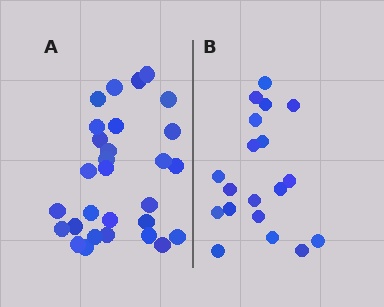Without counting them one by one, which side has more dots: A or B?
Region A (the left region) has more dots.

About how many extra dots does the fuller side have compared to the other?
Region A has roughly 10 or so more dots than region B.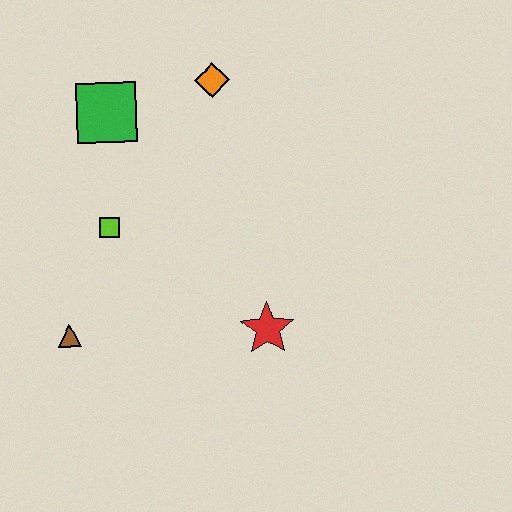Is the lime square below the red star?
No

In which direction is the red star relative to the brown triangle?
The red star is to the right of the brown triangle.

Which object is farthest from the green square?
The red star is farthest from the green square.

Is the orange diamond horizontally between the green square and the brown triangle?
No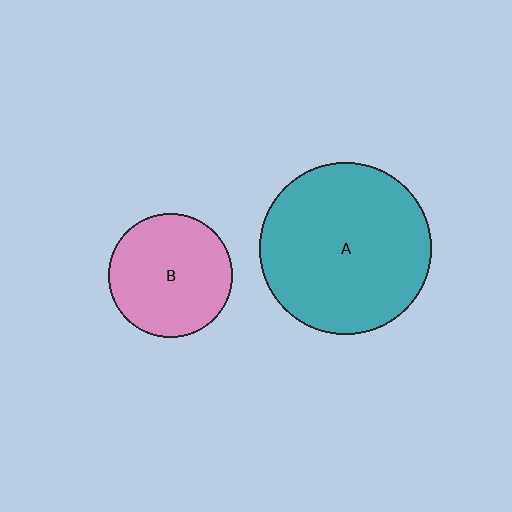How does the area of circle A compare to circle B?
Approximately 1.9 times.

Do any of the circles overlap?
No, none of the circles overlap.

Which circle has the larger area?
Circle A (teal).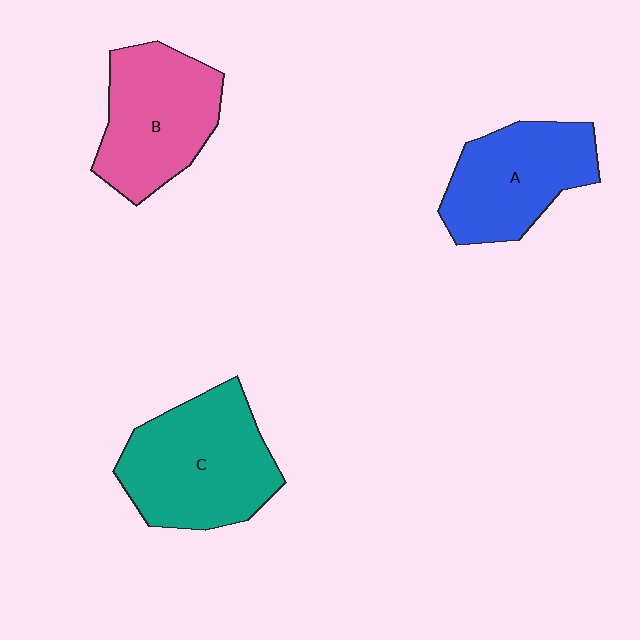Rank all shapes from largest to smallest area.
From largest to smallest: C (teal), B (pink), A (blue).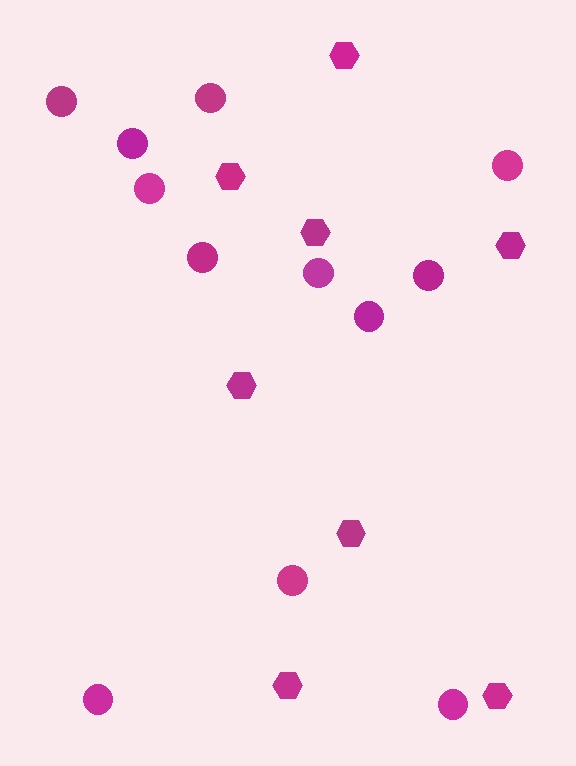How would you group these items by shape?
There are 2 groups: one group of hexagons (8) and one group of circles (12).